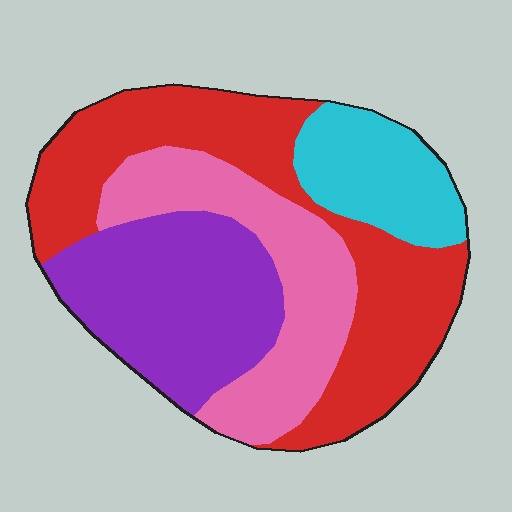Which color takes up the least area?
Cyan, at roughly 15%.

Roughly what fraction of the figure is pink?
Pink covers 24% of the figure.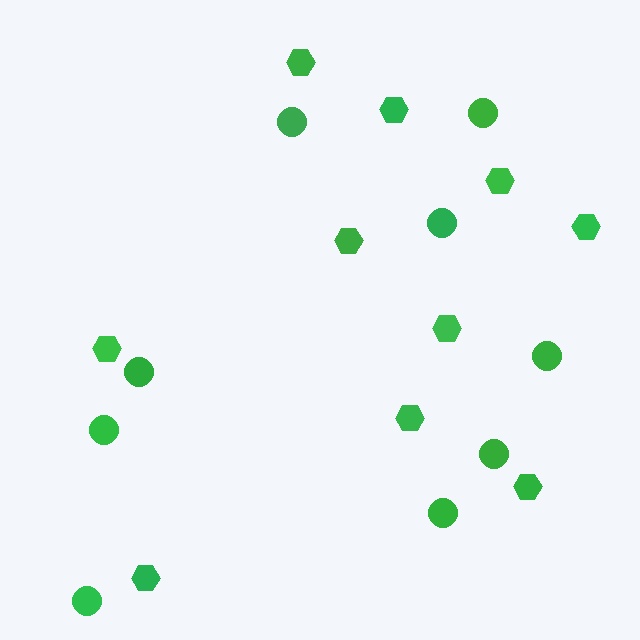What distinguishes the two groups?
There are 2 groups: one group of hexagons (10) and one group of circles (9).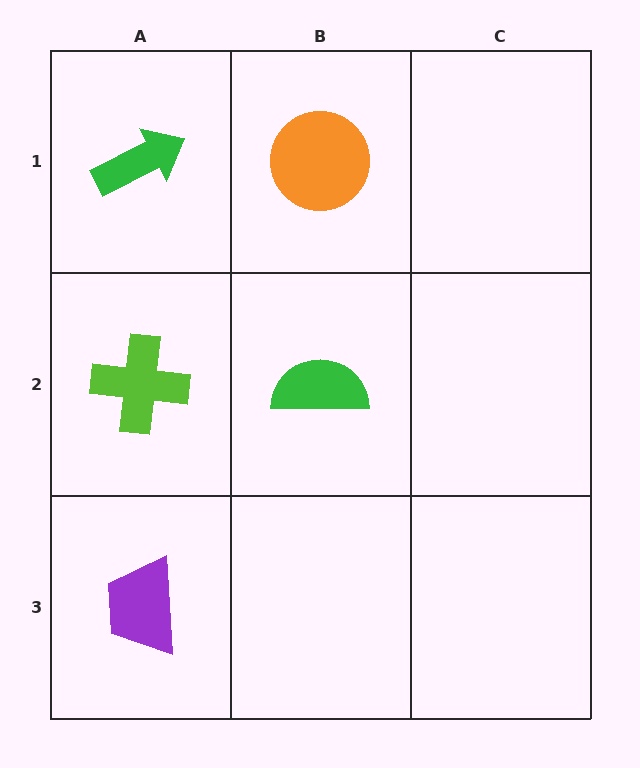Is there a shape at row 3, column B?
No, that cell is empty.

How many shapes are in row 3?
1 shape.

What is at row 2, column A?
A lime cross.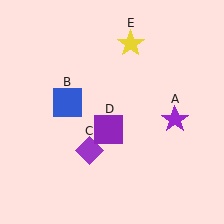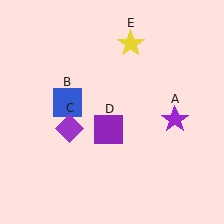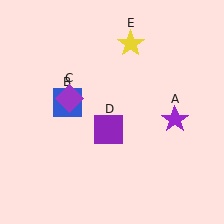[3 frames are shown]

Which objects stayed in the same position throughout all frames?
Purple star (object A) and blue square (object B) and purple square (object D) and yellow star (object E) remained stationary.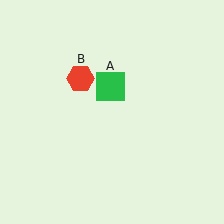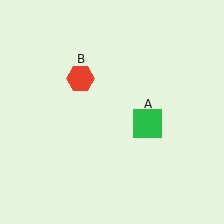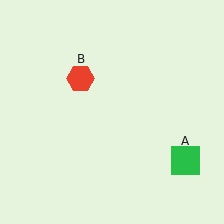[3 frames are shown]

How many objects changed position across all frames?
1 object changed position: green square (object A).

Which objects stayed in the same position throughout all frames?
Red hexagon (object B) remained stationary.